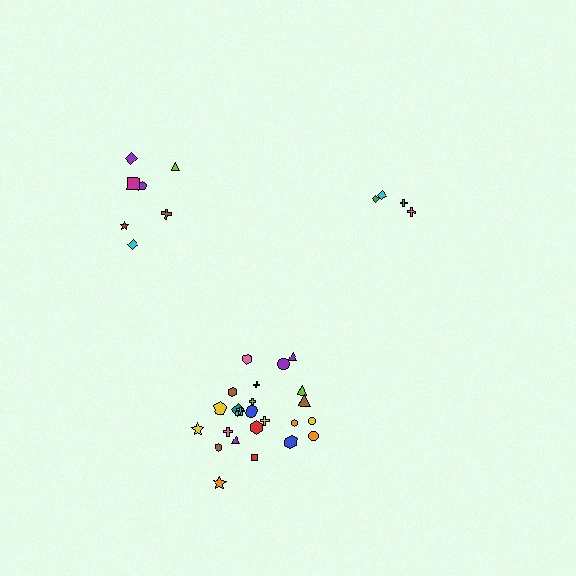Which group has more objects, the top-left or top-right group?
The top-left group.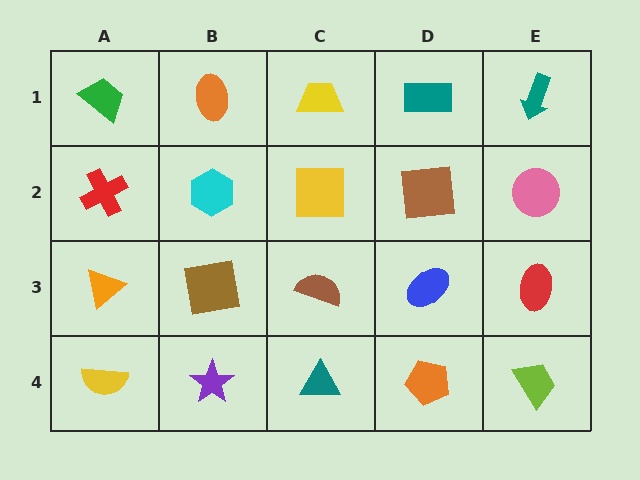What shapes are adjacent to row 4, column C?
A brown semicircle (row 3, column C), a purple star (row 4, column B), an orange pentagon (row 4, column D).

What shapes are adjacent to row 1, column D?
A brown square (row 2, column D), a yellow trapezoid (row 1, column C), a teal arrow (row 1, column E).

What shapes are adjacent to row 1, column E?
A pink circle (row 2, column E), a teal rectangle (row 1, column D).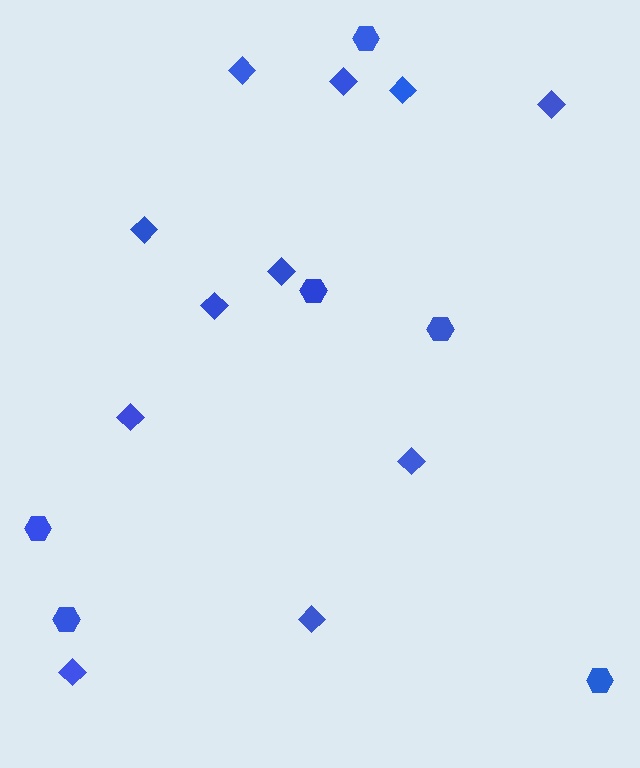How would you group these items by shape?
There are 2 groups: one group of hexagons (6) and one group of diamonds (11).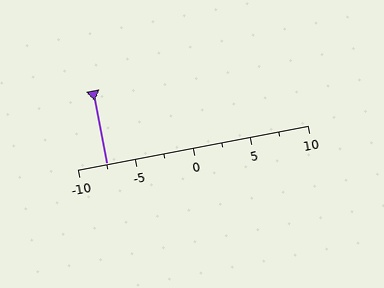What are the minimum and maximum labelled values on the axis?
The axis runs from -10 to 10.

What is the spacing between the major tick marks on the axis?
The major ticks are spaced 5 apart.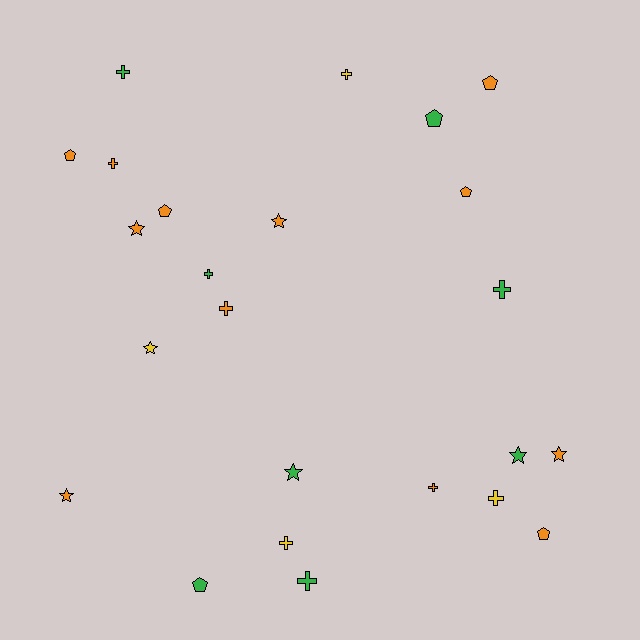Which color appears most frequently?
Orange, with 12 objects.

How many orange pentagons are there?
There are 5 orange pentagons.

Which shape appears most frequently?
Cross, with 10 objects.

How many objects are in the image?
There are 24 objects.